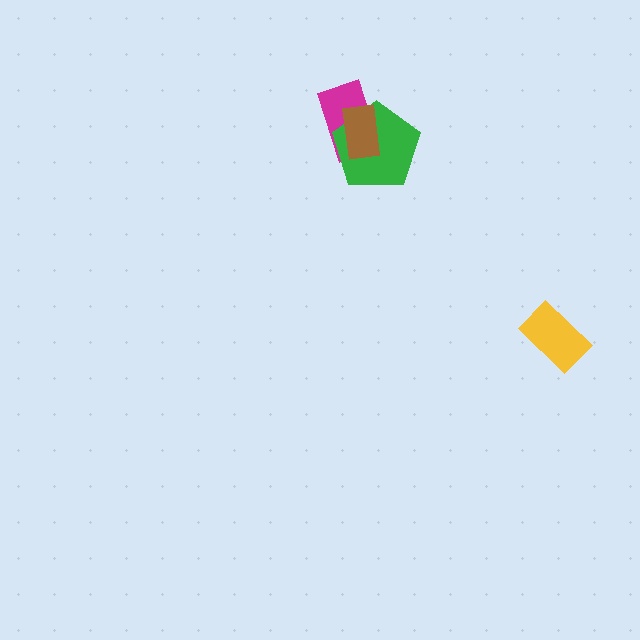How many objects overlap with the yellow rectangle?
0 objects overlap with the yellow rectangle.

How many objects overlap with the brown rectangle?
2 objects overlap with the brown rectangle.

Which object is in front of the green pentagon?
The brown rectangle is in front of the green pentagon.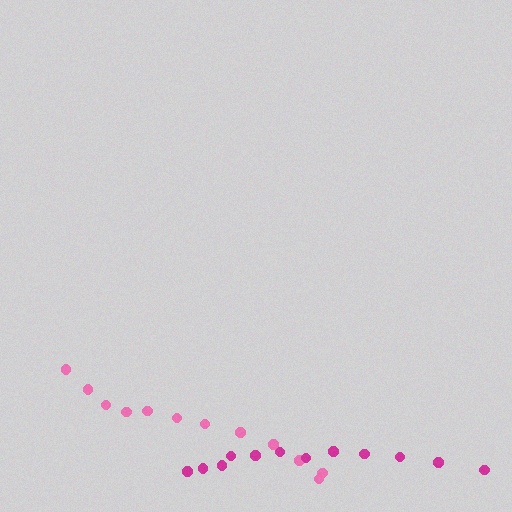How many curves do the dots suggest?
There are 2 distinct paths.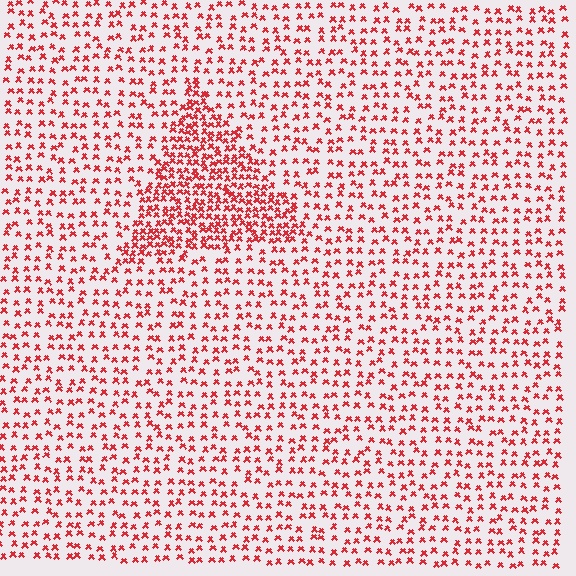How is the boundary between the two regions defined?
The boundary is defined by a change in element density (approximately 2.1x ratio). All elements are the same color, size, and shape.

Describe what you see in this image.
The image contains small red elements arranged at two different densities. A triangle-shaped region is visible where the elements are more densely packed than the surrounding area.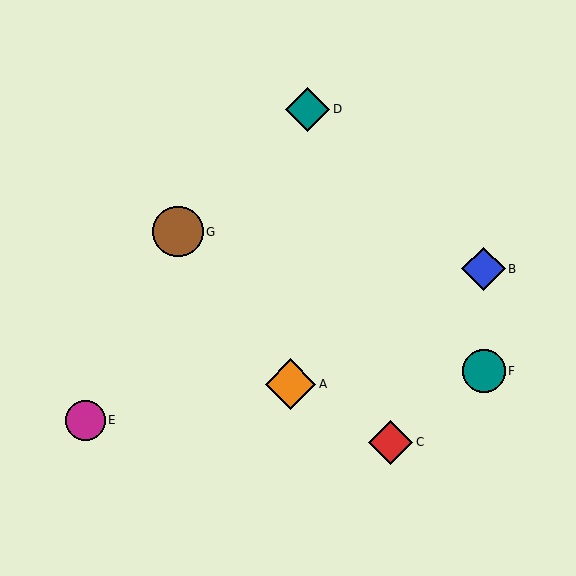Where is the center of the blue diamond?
The center of the blue diamond is at (484, 269).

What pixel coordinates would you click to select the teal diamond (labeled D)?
Click at (308, 109) to select the teal diamond D.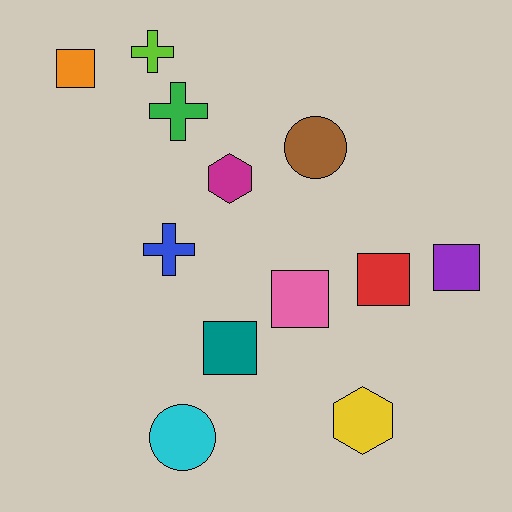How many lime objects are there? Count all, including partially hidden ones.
There is 1 lime object.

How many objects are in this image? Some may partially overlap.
There are 12 objects.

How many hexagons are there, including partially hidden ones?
There are 2 hexagons.